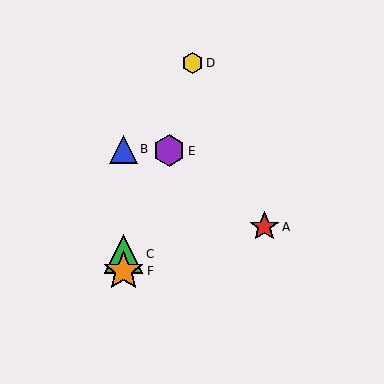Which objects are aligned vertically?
Objects B, C, F are aligned vertically.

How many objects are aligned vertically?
3 objects (B, C, F) are aligned vertically.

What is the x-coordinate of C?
Object C is at x≈123.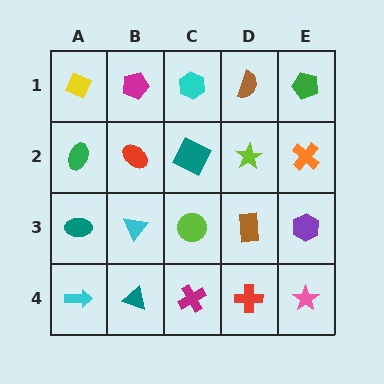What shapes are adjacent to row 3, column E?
An orange cross (row 2, column E), a pink star (row 4, column E), a brown rectangle (row 3, column D).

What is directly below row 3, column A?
A cyan arrow.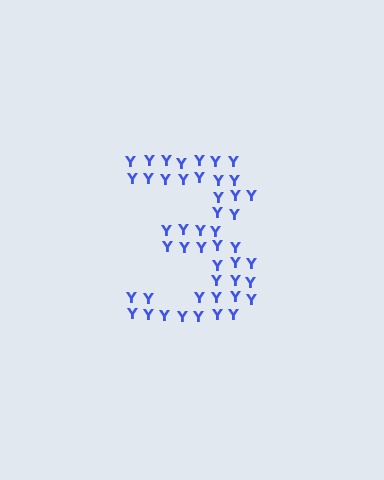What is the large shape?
The large shape is the digit 3.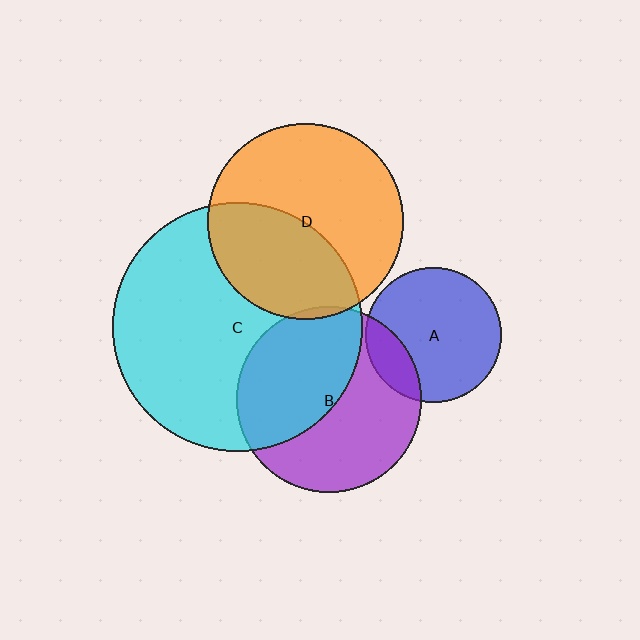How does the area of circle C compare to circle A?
Approximately 3.4 times.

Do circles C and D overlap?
Yes.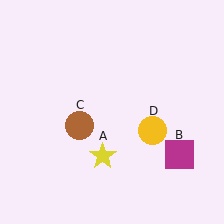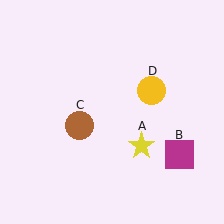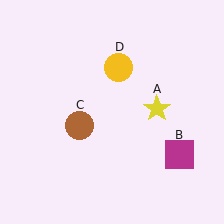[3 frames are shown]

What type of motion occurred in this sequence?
The yellow star (object A), yellow circle (object D) rotated counterclockwise around the center of the scene.